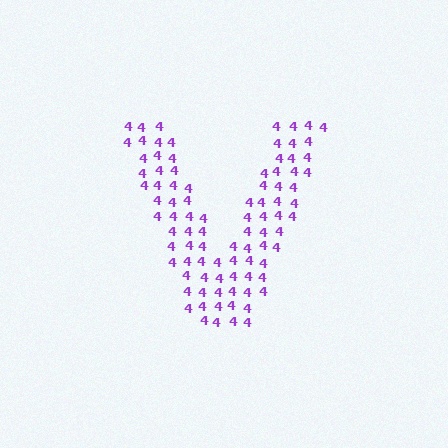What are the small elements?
The small elements are digit 4's.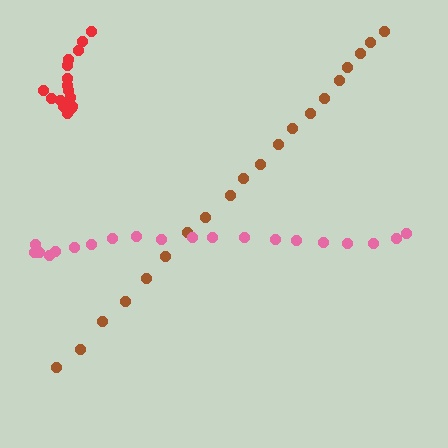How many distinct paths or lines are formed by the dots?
There are 3 distinct paths.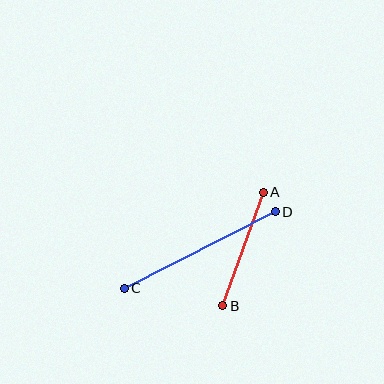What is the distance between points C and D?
The distance is approximately 169 pixels.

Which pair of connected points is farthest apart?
Points C and D are farthest apart.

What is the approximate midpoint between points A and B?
The midpoint is at approximately (243, 249) pixels.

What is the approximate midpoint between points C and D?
The midpoint is at approximately (200, 250) pixels.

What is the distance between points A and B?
The distance is approximately 121 pixels.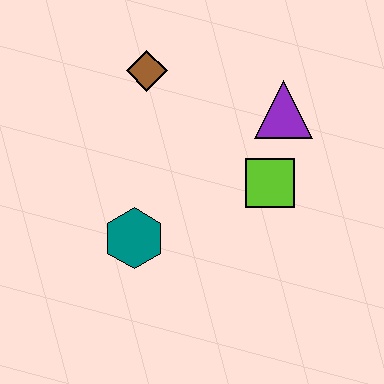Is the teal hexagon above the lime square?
No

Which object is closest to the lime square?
The purple triangle is closest to the lime square.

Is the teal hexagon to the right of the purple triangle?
No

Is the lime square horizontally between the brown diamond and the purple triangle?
Yes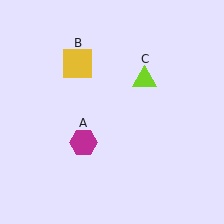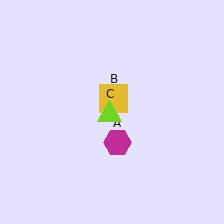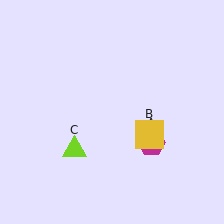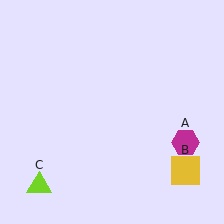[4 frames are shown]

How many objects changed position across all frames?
3 objects changed position: magenta hexagon (object A), yellow square (object B), lime triangle (object C).